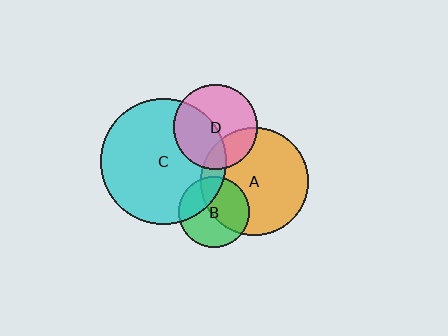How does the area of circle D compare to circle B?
Approximately 1.4 times.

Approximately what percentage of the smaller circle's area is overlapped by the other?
Approximately 10%.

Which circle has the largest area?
Circle C (cyan).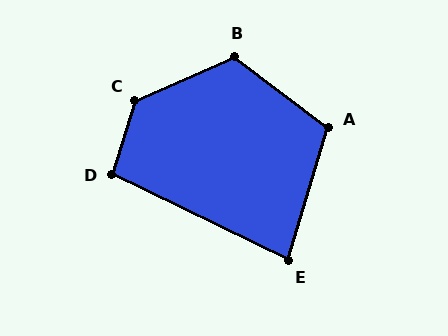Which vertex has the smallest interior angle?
E, at approximately 81 degrees.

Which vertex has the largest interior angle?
C, at approximately 131 degrees.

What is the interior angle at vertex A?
Approximately 110 degrees (obtuse).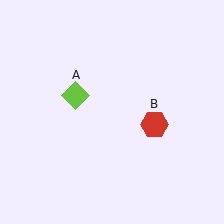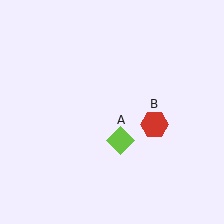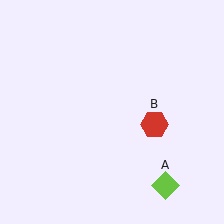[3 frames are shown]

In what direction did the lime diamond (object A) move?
The lime diamond (object A) moved down and to the right.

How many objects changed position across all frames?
1 object changed position: lime diamond (object A).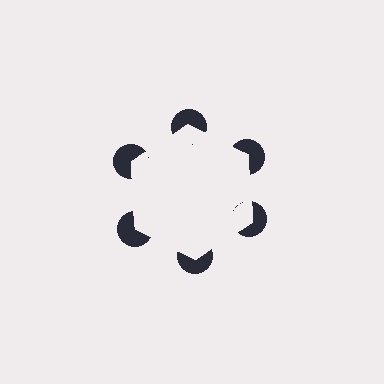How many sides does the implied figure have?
6 sides.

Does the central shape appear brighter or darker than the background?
It typically appears slightly brighter than the background, even though no actual brightness change is drawn.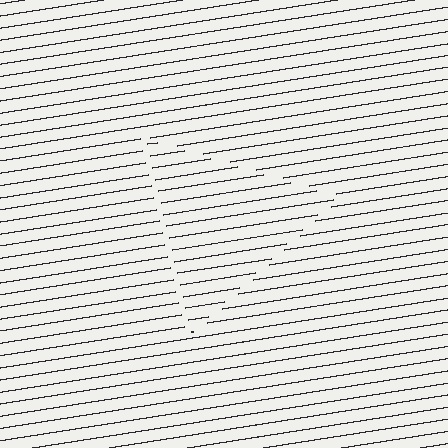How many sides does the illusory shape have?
3 sides — the line-ends trace a triangle.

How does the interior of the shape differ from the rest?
The interior of the shape contains the same grating, shifted by half a period — the contour is defined by the phase discontinuity where line-ends from the inner and outer gratings abut.